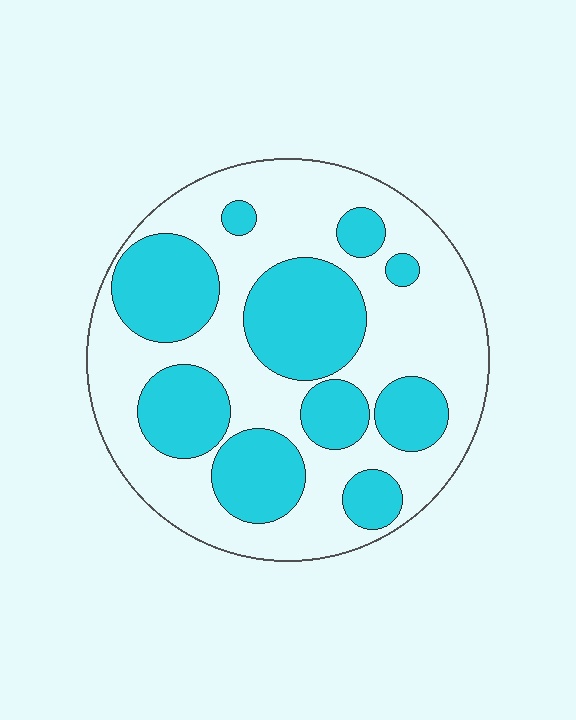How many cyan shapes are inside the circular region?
10.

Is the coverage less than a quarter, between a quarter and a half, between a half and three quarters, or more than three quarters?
Between a quarter and a half.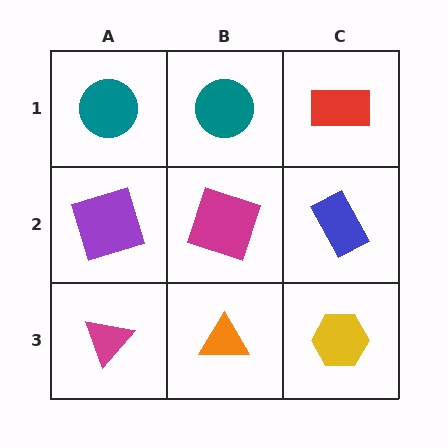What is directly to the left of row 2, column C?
A magenta square.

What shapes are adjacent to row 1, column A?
A purple square (row 2, column A), a teal circle (row 1, column B).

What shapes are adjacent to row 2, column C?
A red rectangle (row 1, column C), a yellow hexagon (row 3, column C), a magenta square (row 2, column B).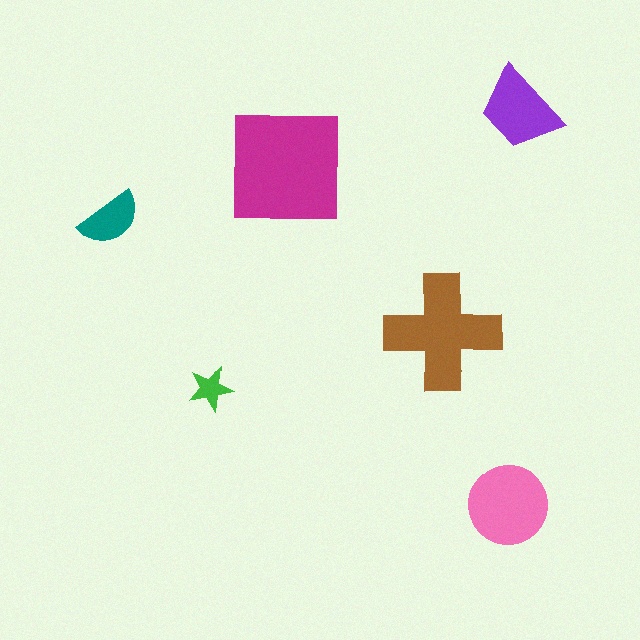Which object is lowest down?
The pink circle is bottommost.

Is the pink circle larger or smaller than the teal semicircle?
Larger.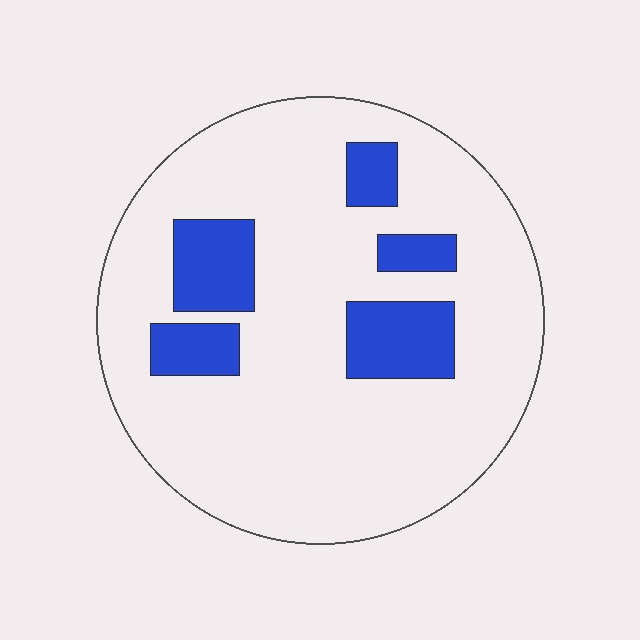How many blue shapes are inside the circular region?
5.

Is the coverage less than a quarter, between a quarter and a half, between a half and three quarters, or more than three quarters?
Less than a quarter.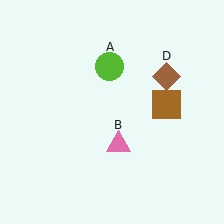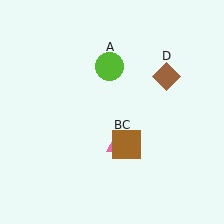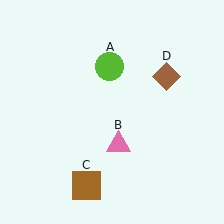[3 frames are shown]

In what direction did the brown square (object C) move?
The brown square (object C) moved down and to the left.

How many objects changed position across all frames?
1 object changed position: brown square (object C).